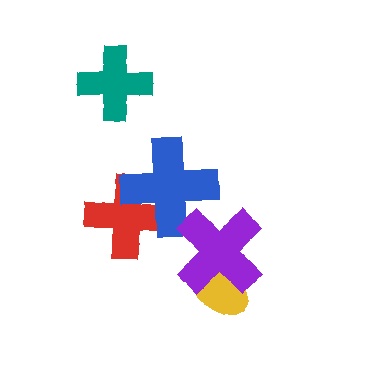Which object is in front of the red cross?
The blue cross is in front of the red cross.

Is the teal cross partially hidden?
No, no other shape covers it.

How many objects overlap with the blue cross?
2 objects overlap with the blue cross.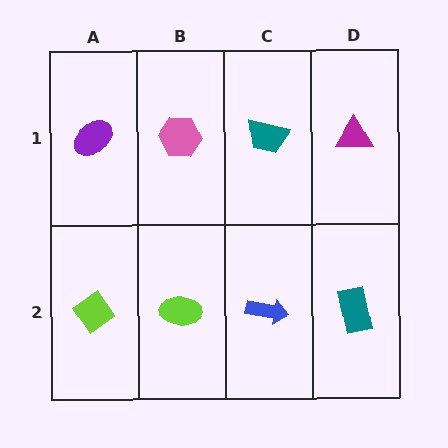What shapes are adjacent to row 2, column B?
A pink hexagon (row 1, column B), a lime diamond (row 2, column A), a blue arrow (row 2, column C).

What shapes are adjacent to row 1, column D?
A teal rectangle (row 2, column D), a teal trapezoid (row 1, column C).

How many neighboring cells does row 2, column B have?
3.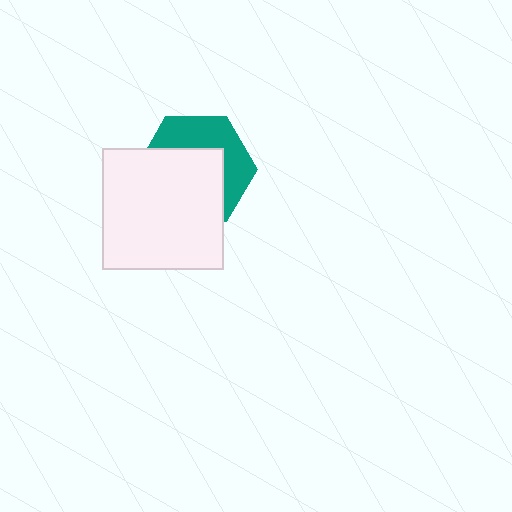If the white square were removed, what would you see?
You would see the complete teal hexagon.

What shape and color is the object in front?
The object in front is a white square.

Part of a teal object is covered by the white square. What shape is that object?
It is a hexagon.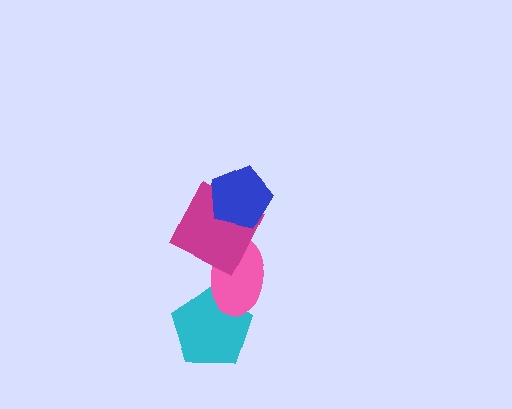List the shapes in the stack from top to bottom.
From top to bottom: the blue pentagon, the magenta square, the pink ellipse, the cyan pentagon.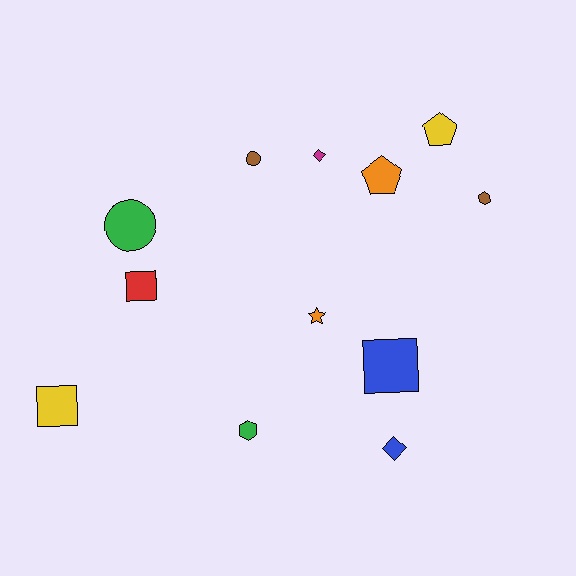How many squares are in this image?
There are 3 squares.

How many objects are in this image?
There are 12 objects.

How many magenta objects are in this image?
There is 1 magenta object.